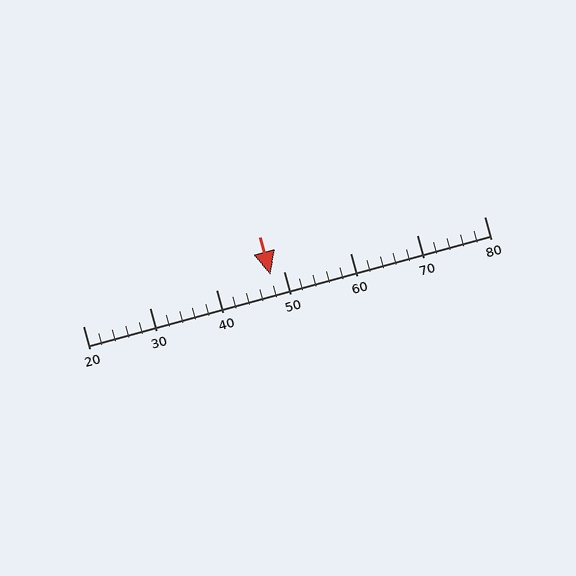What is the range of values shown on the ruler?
The ruler shows values from 20 to 80.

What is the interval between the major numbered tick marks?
The major tick marks are spaced 10 units apart.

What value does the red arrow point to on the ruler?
The red arrow points to approximately 48.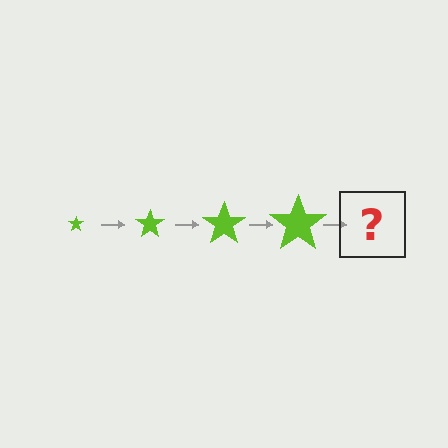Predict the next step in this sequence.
The next step is a lime star, larger than the previous one.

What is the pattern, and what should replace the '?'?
The pattern is that the star gets progressively larger each step. The '?' should be a lime star, larger than the previous one.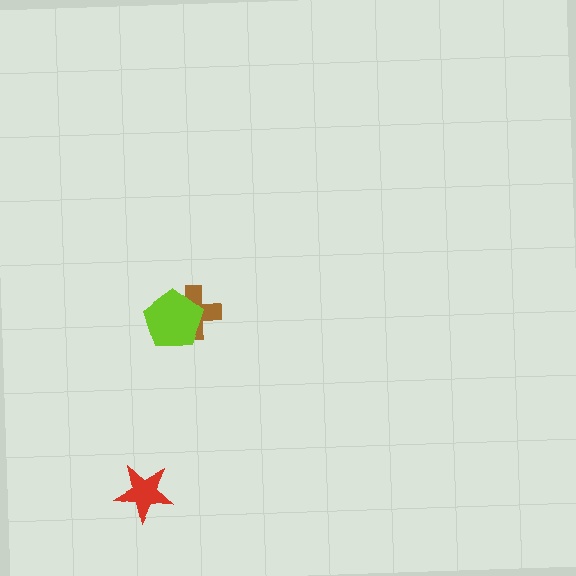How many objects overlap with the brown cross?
1 object overlaps with the brown cross.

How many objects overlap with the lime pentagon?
1 object overlaps with the lime pentagon.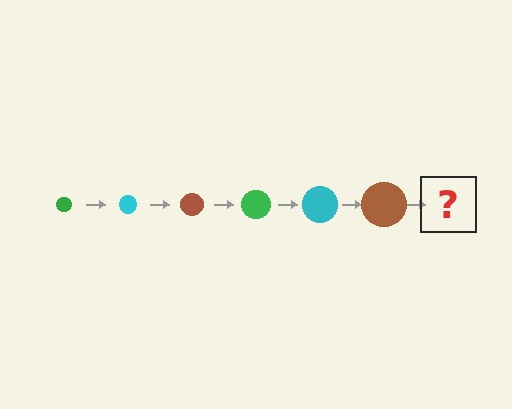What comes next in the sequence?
The next element should be a green circle, larger than the previous one.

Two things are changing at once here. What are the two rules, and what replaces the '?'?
The two rules are that the circle grows larger each step and the color cycles through green, cyan, and brown. The '?' should be a green circle, larger than the previous one.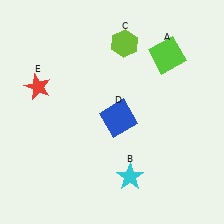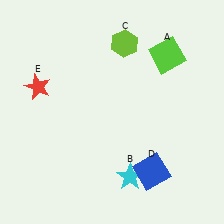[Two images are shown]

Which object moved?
The blue square (D) moved down.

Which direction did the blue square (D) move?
The blue square (D) moved down.